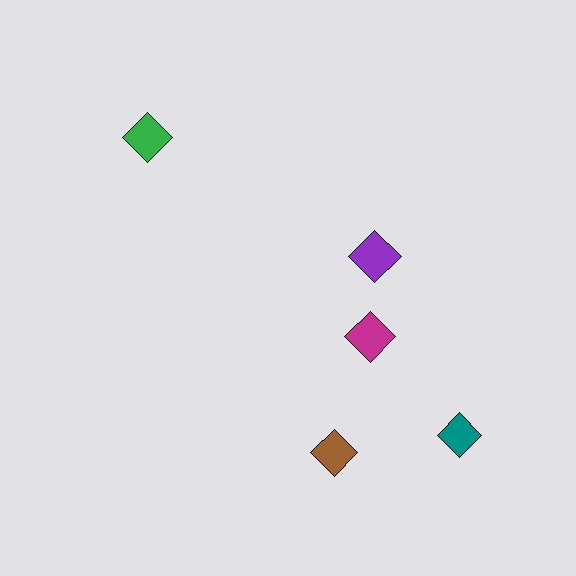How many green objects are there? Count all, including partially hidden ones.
There is 1 green object.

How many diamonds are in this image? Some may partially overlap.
There are 5 diamonds.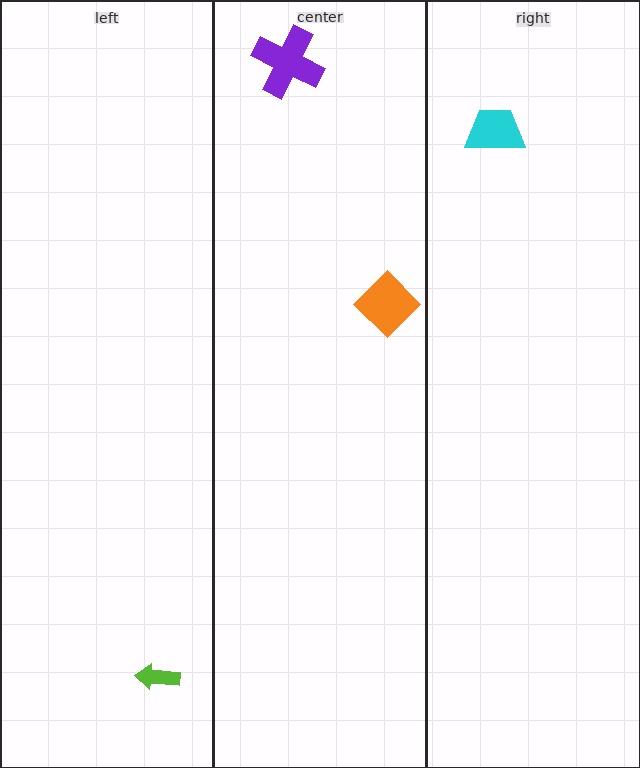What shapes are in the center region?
The orange diamond, the purple cross.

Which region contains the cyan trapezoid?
The right region.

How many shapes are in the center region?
2.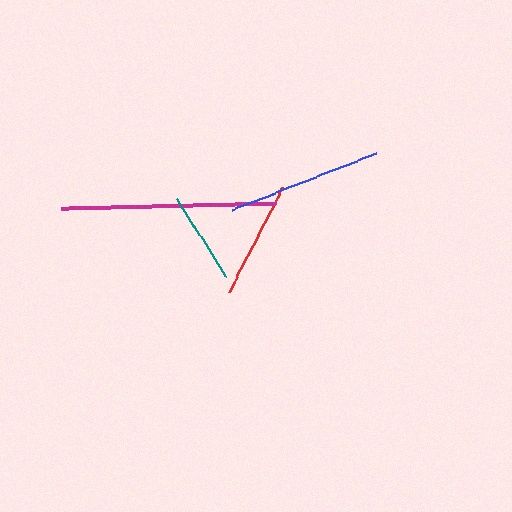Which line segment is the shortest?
The teal line is the shortest at approximately 92 pixels.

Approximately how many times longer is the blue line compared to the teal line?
The blue line is approximately 1.7 times the length of the teal line.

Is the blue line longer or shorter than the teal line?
The blue line is longer than the teal line.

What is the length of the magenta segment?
The magenta segment is approximately 215 pixels long.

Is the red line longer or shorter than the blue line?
The blue line is longer than the red line.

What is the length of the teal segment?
The teal segment is approximately 92 pixels long.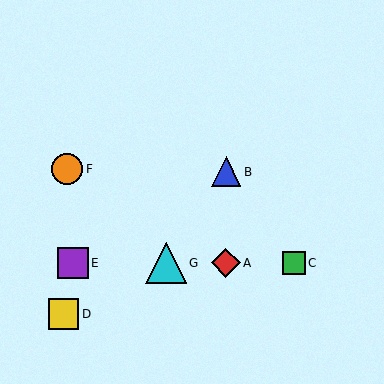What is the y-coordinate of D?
Object D is at y≈314.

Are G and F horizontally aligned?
No, G is at y≈263 and F is at y≈169.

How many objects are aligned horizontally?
4 objects (A, C, E, G) are aligned horizontally.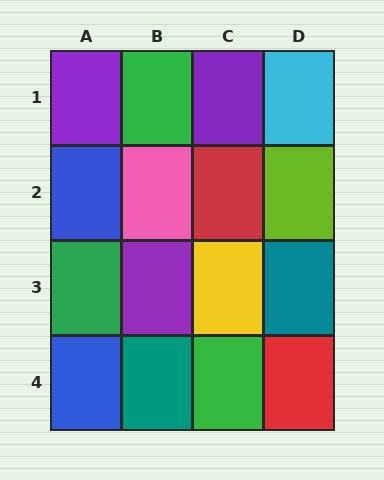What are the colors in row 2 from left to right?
Blue, pink, red, lime.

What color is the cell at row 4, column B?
Teal.